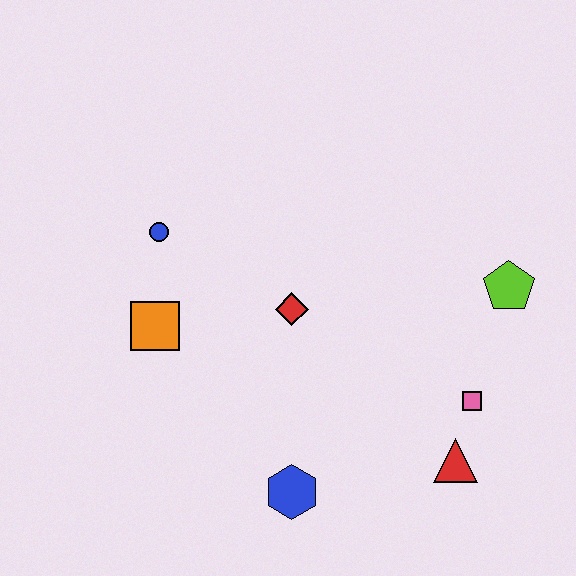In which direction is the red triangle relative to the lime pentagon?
The red triangle is below the lime pentagon.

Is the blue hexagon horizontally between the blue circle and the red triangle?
Yes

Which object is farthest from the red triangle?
The blue circle is farthest from the red triangle.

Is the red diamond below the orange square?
No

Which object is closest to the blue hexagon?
The red triangle is closest to the blue hexagon.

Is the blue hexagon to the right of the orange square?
Yes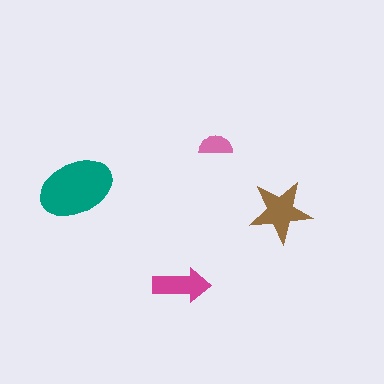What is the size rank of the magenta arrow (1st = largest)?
3rd.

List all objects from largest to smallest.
The teal ellipse, the brown star, the magenta arrow, the pink semicircle.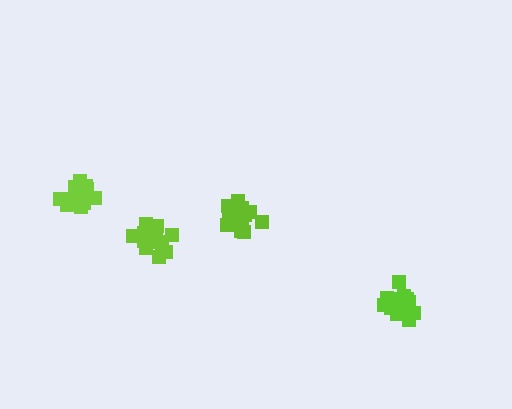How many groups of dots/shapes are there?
There are 4 groups.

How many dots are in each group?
Group 1: 20 dots, Group 2: 16 dots, Group 3: 18 dots, Group 4: 16 dots (70 total).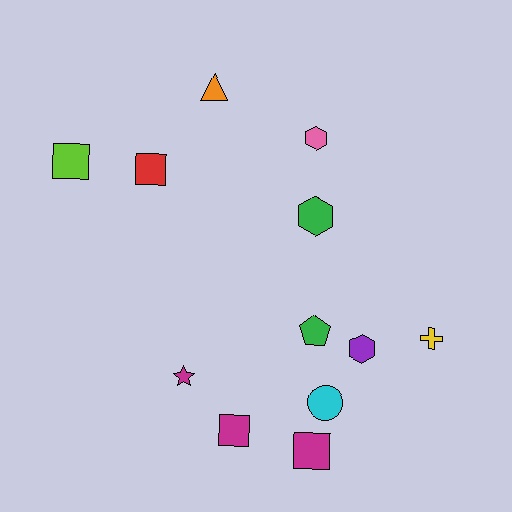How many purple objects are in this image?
There is 1 purple object.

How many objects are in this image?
There are 12 objects.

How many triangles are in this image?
There is 1 triangle.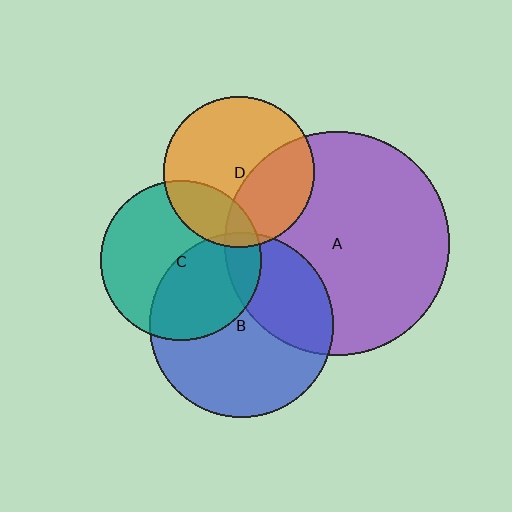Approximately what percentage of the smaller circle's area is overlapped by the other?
Approximately 35%.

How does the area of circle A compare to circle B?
Approximately 1.5 times.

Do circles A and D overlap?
Yes.